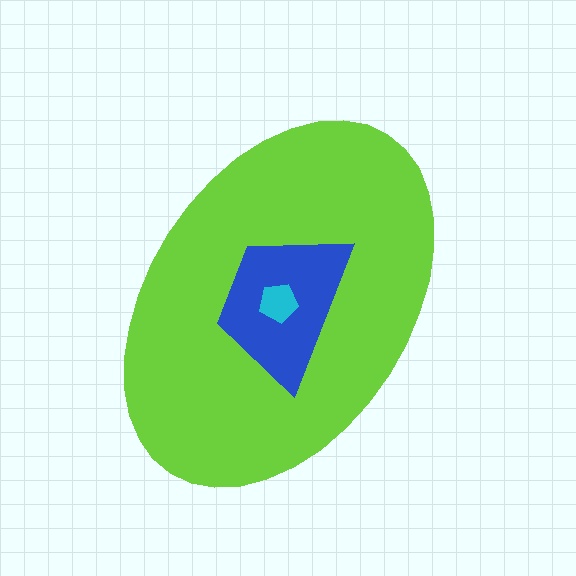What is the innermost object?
The cyan pentagon.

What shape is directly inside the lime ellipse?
The blue trapezoid.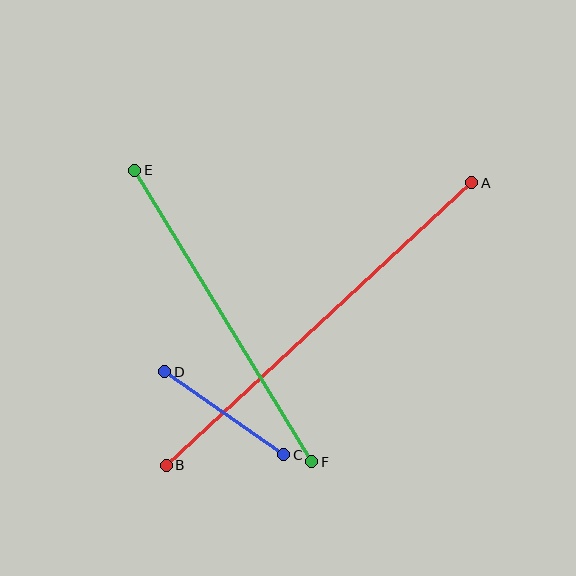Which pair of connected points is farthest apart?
Points A and B are farthest apart.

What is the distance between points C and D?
The distance is approximately 145 pixels.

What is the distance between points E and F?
The distance is approximately 341 pixels.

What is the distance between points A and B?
The distance is approximately 416 pixels.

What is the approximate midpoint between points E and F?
The midpoint is at approximately (223, 316) pixels.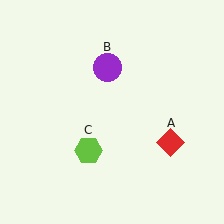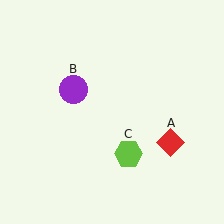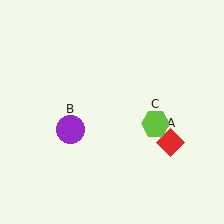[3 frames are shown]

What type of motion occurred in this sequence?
The purple circle (object B), lime hexagon (object C) rotated counterclockwise around the center of the scene.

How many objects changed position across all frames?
2 objects changed position: purple circle (object B), lime hexagon (object C).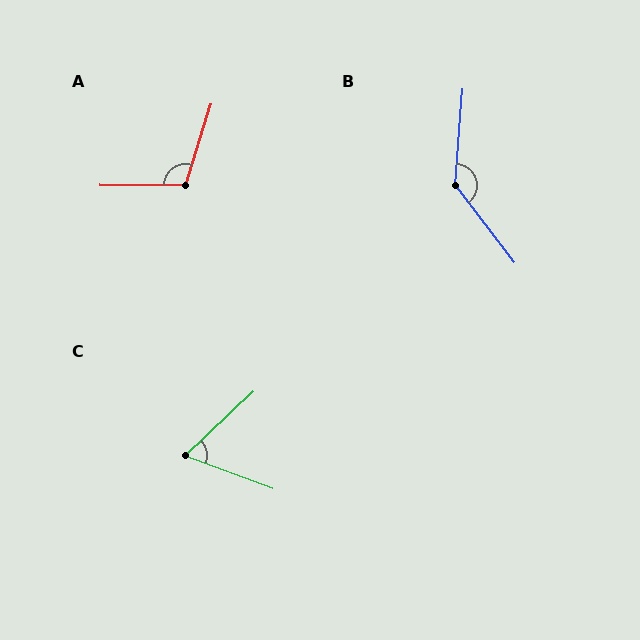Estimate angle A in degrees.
Approximately 107 degrees.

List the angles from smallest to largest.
C (64°), A (107°), B (138°).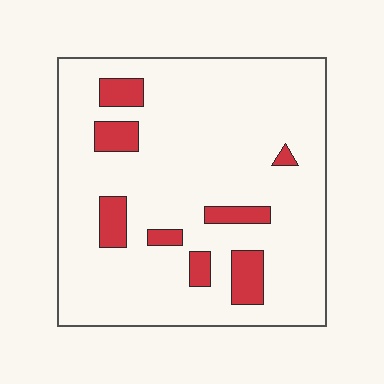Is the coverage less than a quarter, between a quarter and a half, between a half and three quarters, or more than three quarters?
Less than a quarter.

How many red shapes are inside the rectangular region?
8.